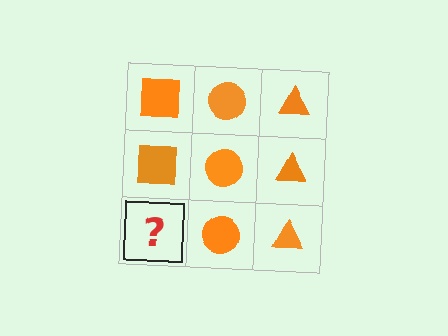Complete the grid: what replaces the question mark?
The question mark should be replaced with an orange square.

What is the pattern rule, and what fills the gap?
The rule is that each column has a consistent shape. The gap should be filled with an orange square.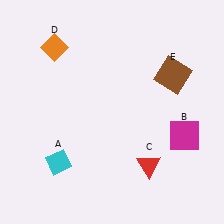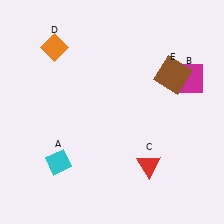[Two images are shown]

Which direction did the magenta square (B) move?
The magenta square (B) moved up.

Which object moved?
The magenta square (B) moved up.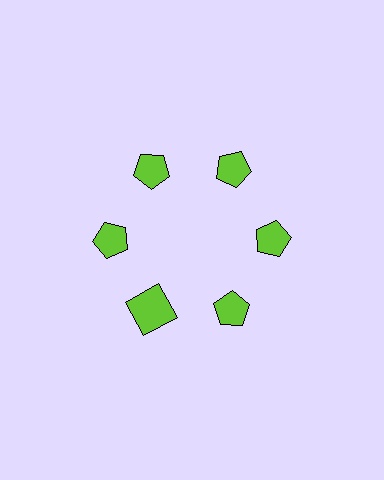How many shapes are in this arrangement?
There are 6 shapes arranged in a ring pattern.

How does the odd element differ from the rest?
It has a different shape: square instead of pentagon.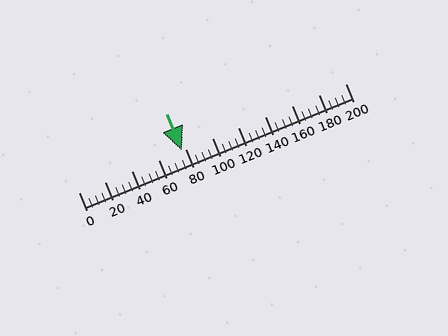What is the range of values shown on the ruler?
The ruler shows values from 0 to 200.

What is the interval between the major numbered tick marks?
The major tick marks are spaced 20 units apart.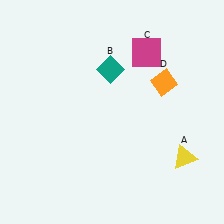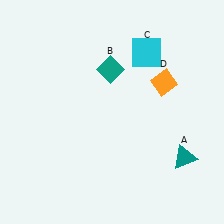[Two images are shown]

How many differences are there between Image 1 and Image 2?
There are 2 differences between the two images.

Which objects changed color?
A changed from yellow to teal. C changed from magenta to cyan.